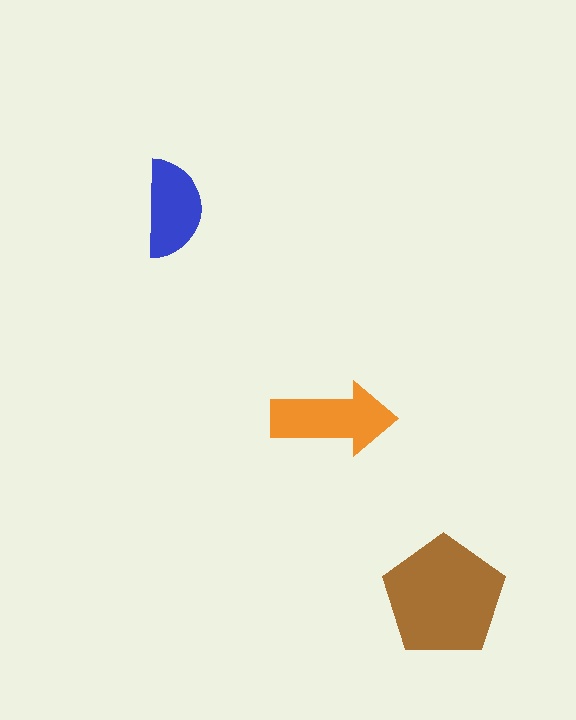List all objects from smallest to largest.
The blue semicircle, the orange arrow, the brown pentagon.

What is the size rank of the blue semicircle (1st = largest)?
3rd.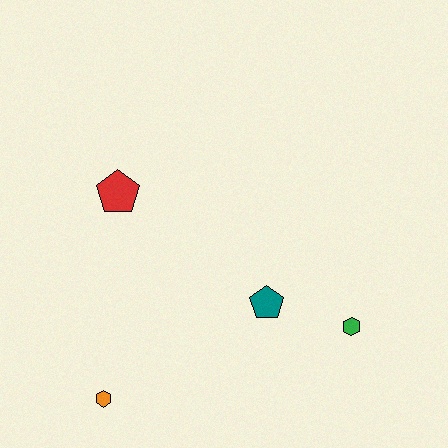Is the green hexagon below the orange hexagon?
No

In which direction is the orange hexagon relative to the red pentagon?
The orange hexagon is below the red pentagon.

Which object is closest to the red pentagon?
The teal pentagon is closest to the red pentagon.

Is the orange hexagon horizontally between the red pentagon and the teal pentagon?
No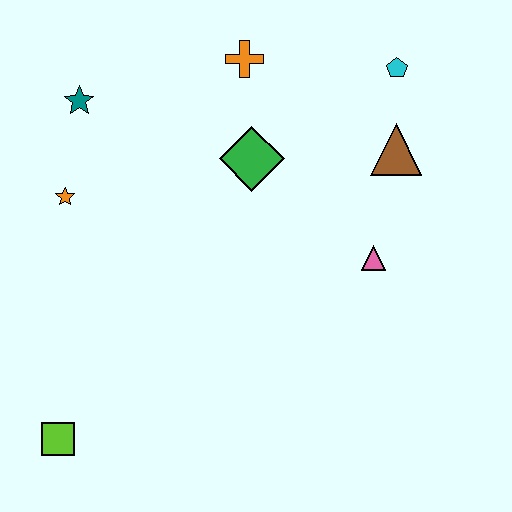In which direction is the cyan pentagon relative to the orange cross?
The cyan pentagon is to the right of the orange cross.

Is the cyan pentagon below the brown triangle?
No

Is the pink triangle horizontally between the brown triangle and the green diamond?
Yes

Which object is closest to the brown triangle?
The cyan pentagon is closest to the brown triangle.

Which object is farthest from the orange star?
The cyan pentagon is farthest from the orange star.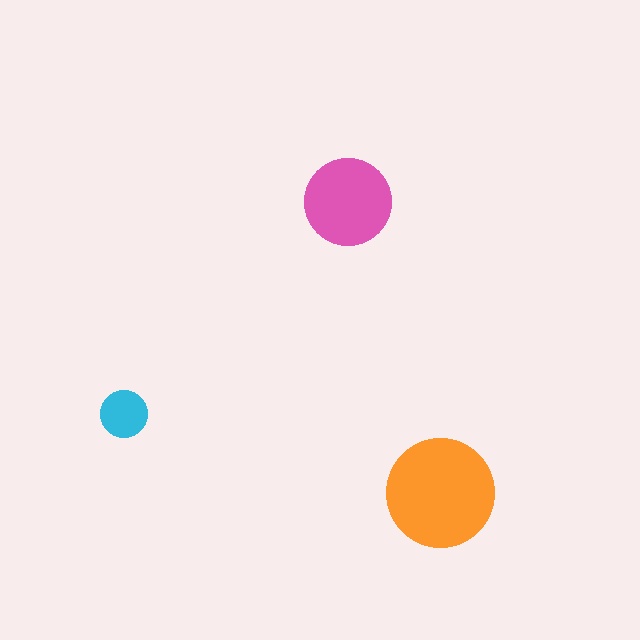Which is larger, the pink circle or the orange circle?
The orange one.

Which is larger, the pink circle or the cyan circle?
The pink one.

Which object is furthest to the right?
The orange circle is rightmost.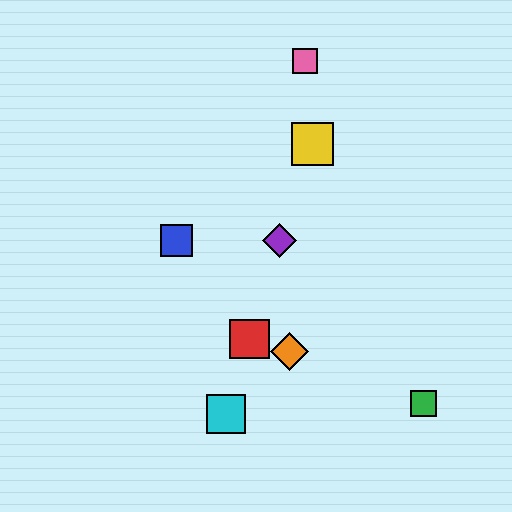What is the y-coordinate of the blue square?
The blue square is at y≈240.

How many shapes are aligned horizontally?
2 shapes (the blue square, the purple diamond) are aligned horizontally.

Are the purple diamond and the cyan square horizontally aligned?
No, the purple diamond is at y≈240 and the cyan square is at y≈414.